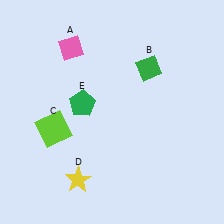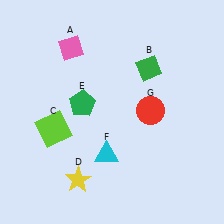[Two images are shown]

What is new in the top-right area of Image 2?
A red circle (G) was added in the top-right area of Image 2.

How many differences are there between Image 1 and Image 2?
There are 2 differences between the two images.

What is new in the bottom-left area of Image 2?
A cyan triangle (F) was added in the bottom-left area of Image 2.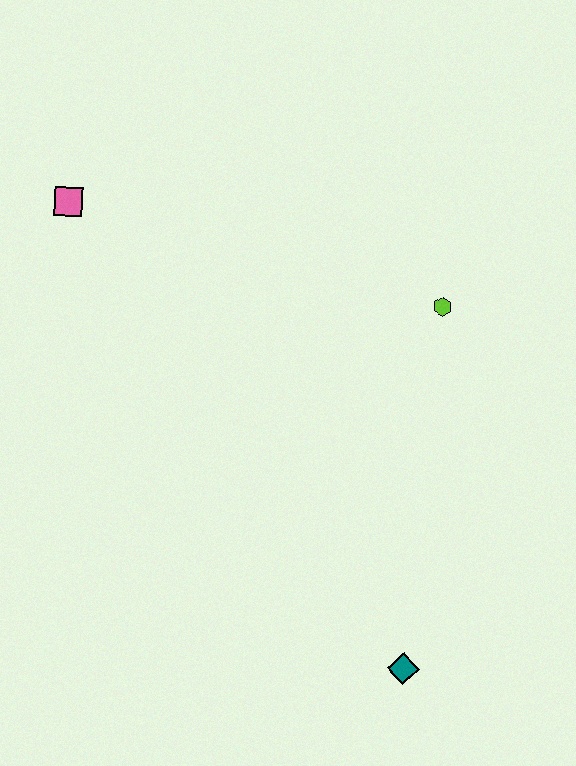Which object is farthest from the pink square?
The teal diamond is farthest from the pink square.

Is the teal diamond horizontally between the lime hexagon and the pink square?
Yes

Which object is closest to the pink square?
The lime hexagon is closest to the pink square.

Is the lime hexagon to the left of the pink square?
No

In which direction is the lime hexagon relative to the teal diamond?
The lime hexagon is above the teal diamond.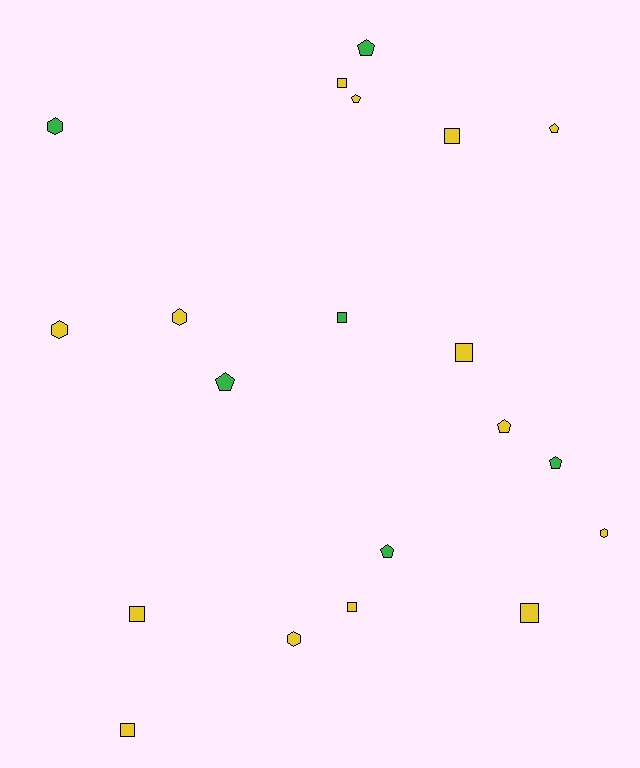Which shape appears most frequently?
Square, with 8 objects.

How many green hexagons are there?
There is 1 green hexagon.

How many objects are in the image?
There are 20 objects.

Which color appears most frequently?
Yellow, with 14 objects.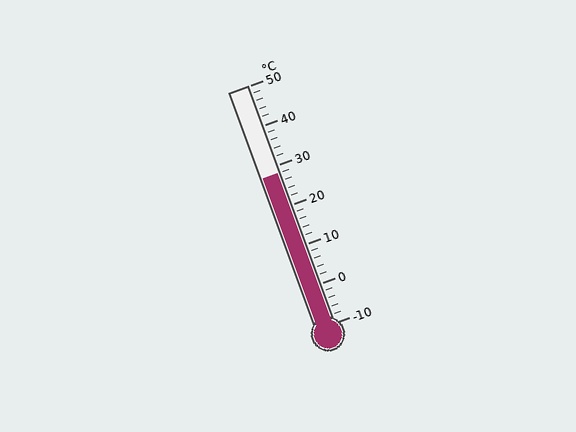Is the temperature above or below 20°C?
The temperature is above 20°C.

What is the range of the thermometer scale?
The thermometer scale ranges from -10°C to 50°C.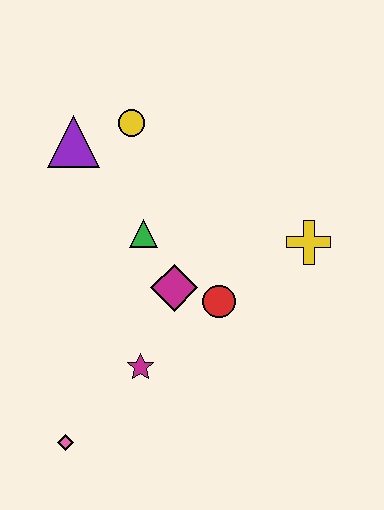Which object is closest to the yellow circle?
The purple triangle is closest to the yellow circle.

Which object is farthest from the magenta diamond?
The pink diamond is farthest from the magenta diamond.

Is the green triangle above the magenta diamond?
Yes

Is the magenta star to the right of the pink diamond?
Yes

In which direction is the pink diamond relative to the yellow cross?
The pink diamond is to the left of the yellow cross.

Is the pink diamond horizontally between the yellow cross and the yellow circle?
No